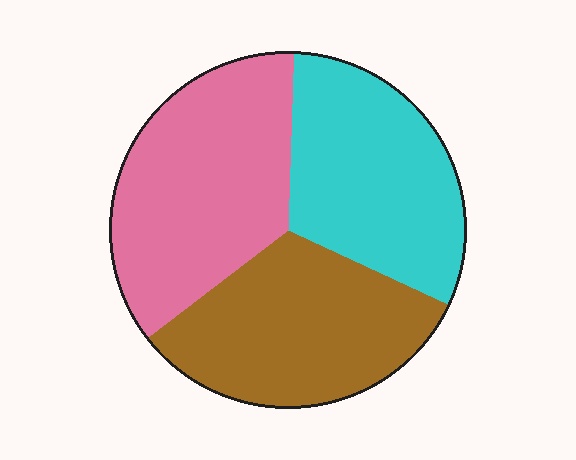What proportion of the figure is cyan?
Cyan takes up about one third (1/3) of the figure.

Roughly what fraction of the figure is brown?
Brown covers 33% of the figure.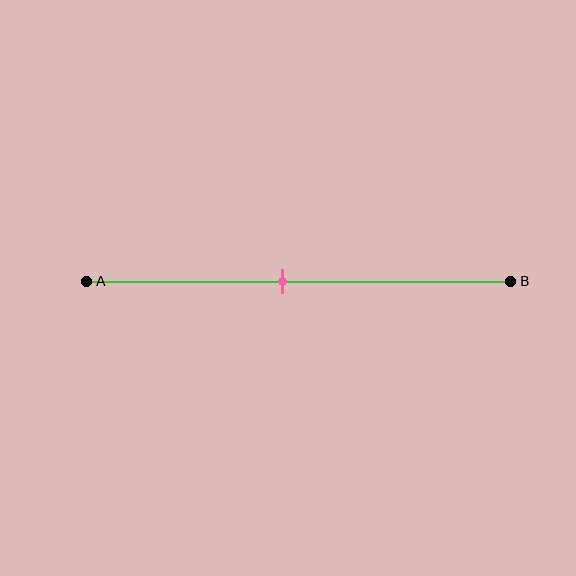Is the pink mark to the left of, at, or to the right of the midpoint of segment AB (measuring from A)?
The pink mark is to the left of the midpoint of segment AB.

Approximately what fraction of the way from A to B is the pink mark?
The pink mark is approximately 45% of the way from A to B.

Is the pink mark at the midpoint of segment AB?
No, the mark is at about 45% from A, not at the 50% midpoint.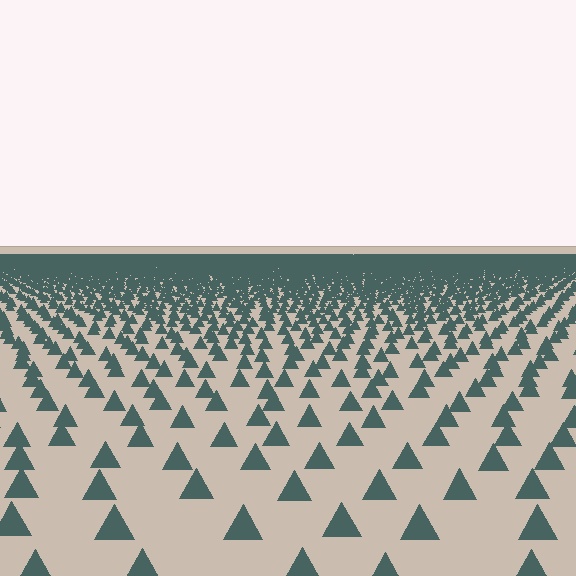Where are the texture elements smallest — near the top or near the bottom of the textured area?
Near the top.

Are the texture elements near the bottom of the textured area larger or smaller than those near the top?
Larger. Near the bottom, elements are closer to the viewer and appear at a bigger on-screen size.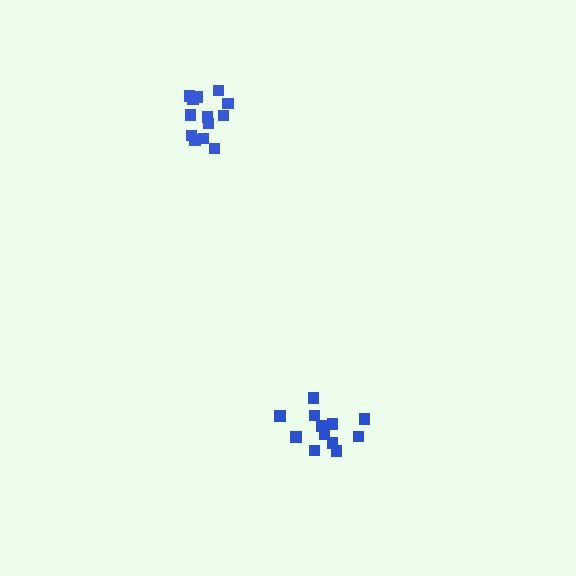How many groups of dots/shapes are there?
There are 2 groups.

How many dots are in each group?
Group 1: 13 dots, Group 2: 12 dots (25 total).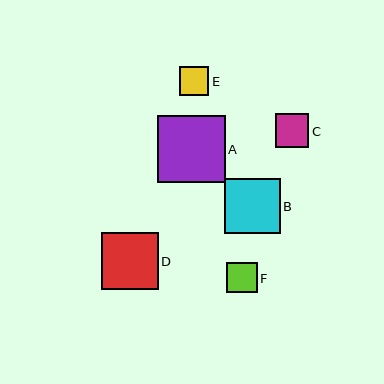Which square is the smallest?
Square E is the smallest with a size of approximately 29 pixels.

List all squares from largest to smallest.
From largest to smallest: A, D, B, C, F, E.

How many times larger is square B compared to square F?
Square B is approximately 1.8 times the size of square F.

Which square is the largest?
Square A is the largest with a size of approximately 67 pixels.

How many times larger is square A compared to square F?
Square A is approximately 2.2 times the size of square F.